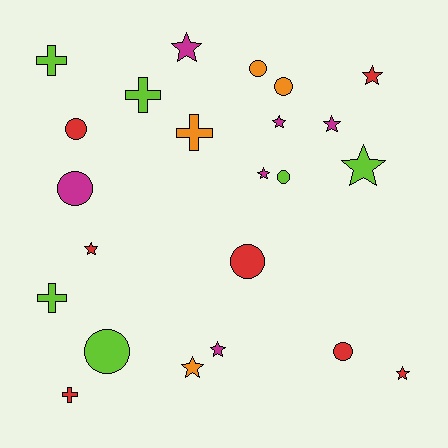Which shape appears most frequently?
Star, with 10 objects.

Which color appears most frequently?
Red, with 7 objects.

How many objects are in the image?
There are 23 objects.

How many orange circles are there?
There are 2 orange circles.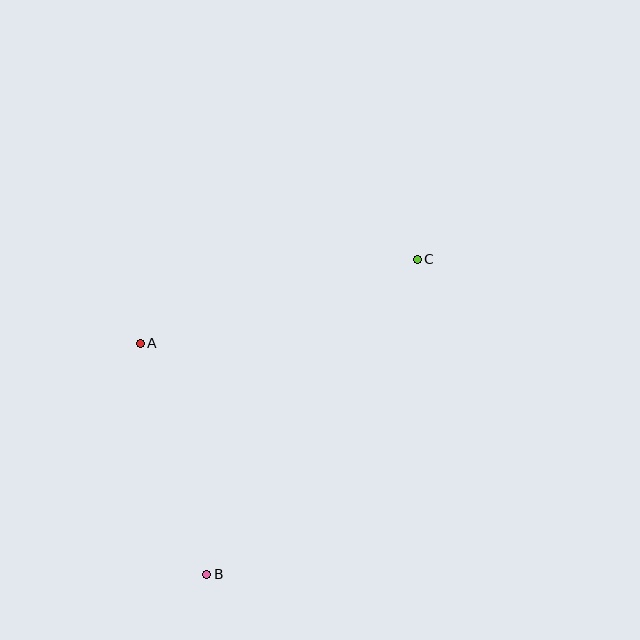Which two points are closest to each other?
Points A and B are closest to each other.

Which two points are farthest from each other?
Points B and C are farthest from each other.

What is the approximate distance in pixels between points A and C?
The distance between A and C is approximately 289 pixels.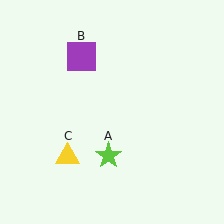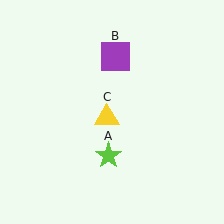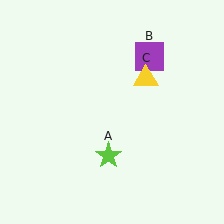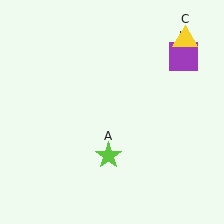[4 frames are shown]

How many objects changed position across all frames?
2 objects changed position: purple square (object B), yellow triangle (object C).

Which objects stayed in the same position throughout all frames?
Lime star (object A) remained stationary.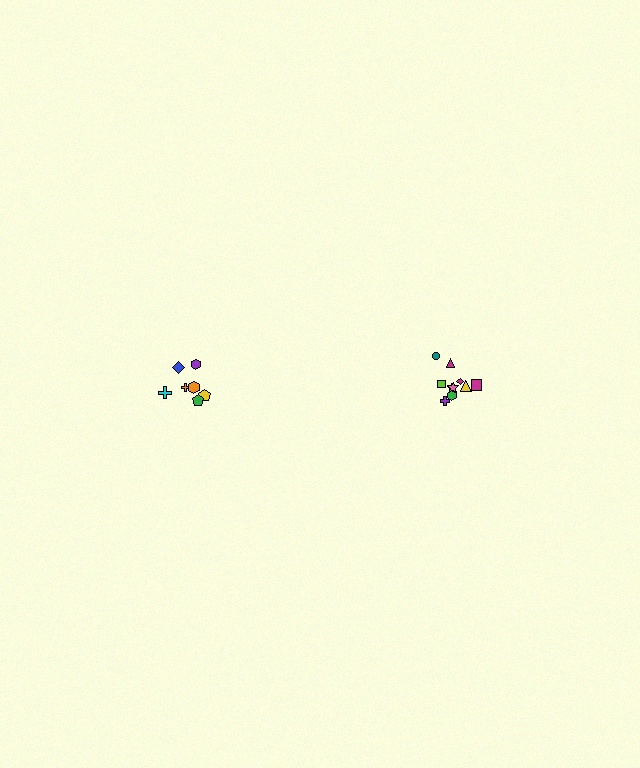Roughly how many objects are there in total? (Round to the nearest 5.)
Roughly 15 objects in total.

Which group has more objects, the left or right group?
The right group.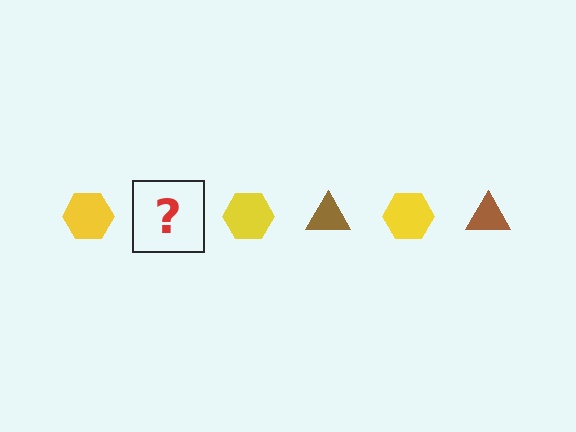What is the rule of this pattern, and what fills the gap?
The rule is that the pattern alternates between yellow hexagon and brown triangle. The gap should be filled with a brown triangle.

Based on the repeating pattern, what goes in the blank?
The blank should be a brown triangle.